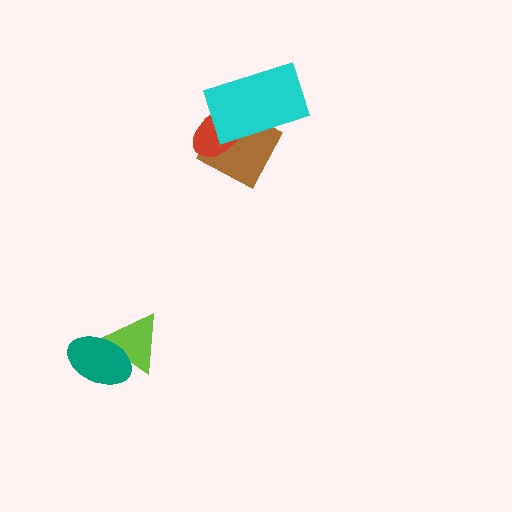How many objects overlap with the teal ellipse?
1 object overlaps with the teal ellipse.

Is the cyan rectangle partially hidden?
No, no other shape covers it.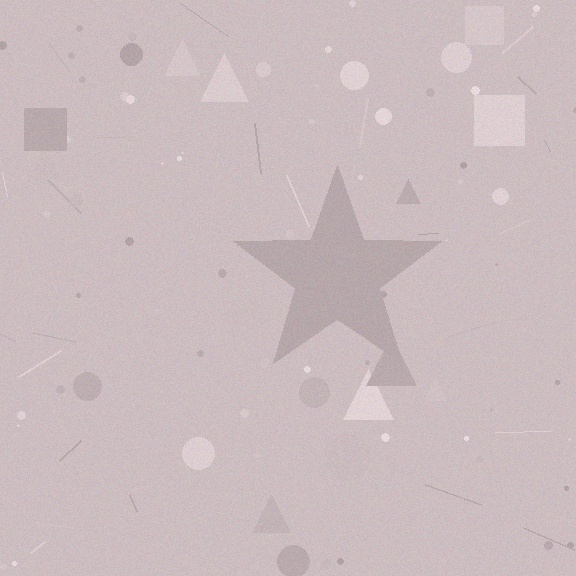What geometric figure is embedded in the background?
A star is embedded in the background.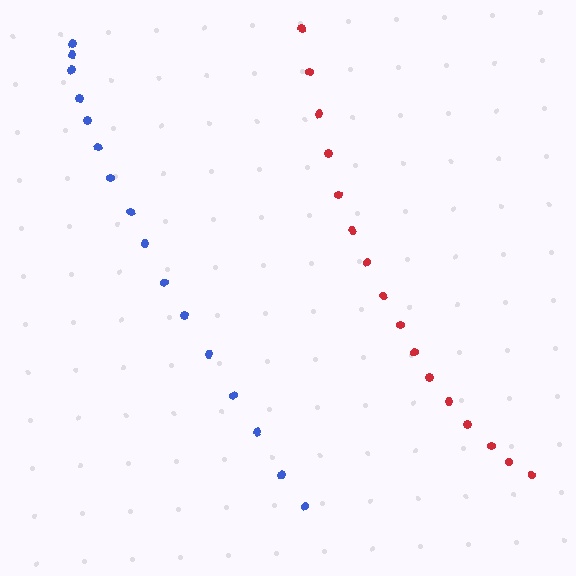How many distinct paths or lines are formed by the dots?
There are 2 distinct paths.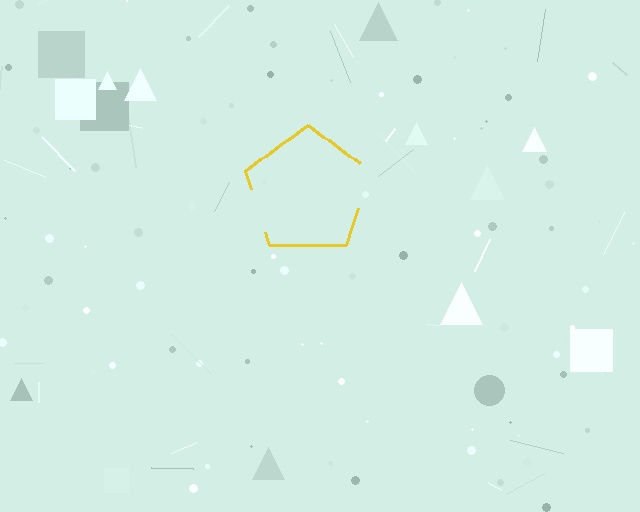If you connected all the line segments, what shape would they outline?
They would outline a pentagon.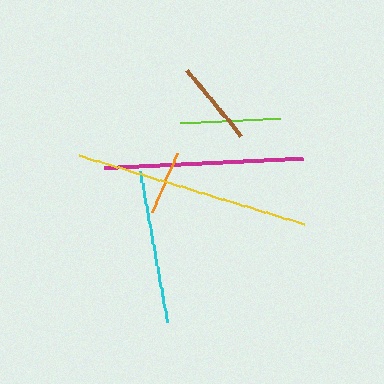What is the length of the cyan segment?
The cyan segment is approximately 153 pixels long.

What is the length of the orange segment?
The orange segment is approximately 65 pixels long.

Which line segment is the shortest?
The orange line is the shortest at approximately 65 pixels.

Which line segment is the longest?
The yellow line is the longest at approximately 235 pixels.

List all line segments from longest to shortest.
From longest to shortest: yellow, magenta, cyan, lime, brown, orange.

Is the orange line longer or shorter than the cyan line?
The cyan line is longer than the orange line.